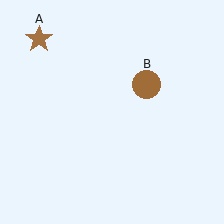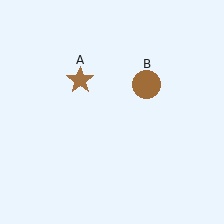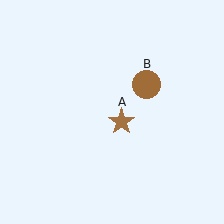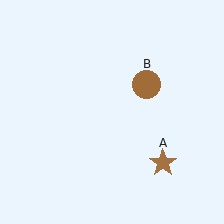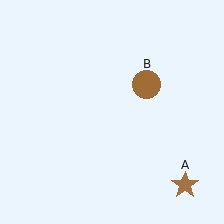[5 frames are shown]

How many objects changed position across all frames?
1 object changed position: brown star (object A).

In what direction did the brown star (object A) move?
The brown star (object A) moved down and to the right.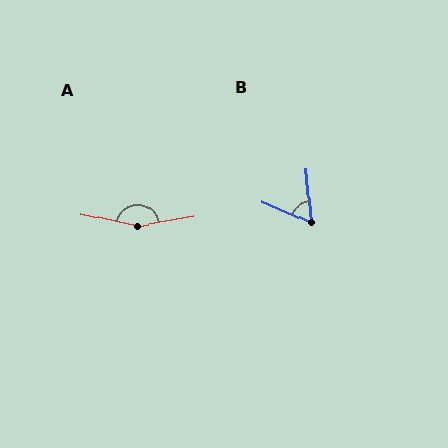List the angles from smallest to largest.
B (61°), A (158°).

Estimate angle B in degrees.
Approximately 61 degrees.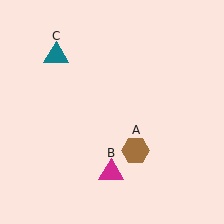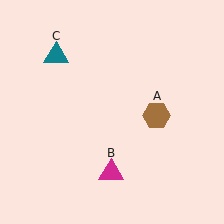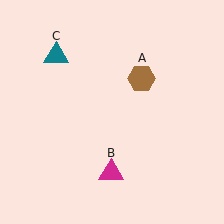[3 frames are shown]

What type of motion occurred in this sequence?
The brown hexagon (object A) rotated counterclockwise around the center of the scene.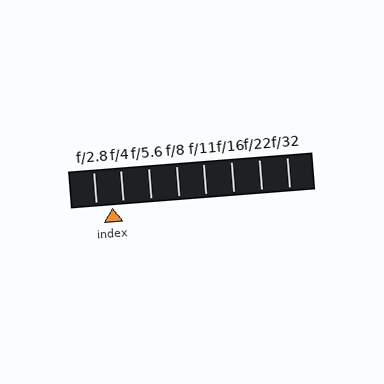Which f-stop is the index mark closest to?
The index mark is closest to f/4.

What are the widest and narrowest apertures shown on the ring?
The widest aperture shown is f/2.8 and the narrowest is f/32.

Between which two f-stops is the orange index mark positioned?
The index mark is between f/2.8 and f/4.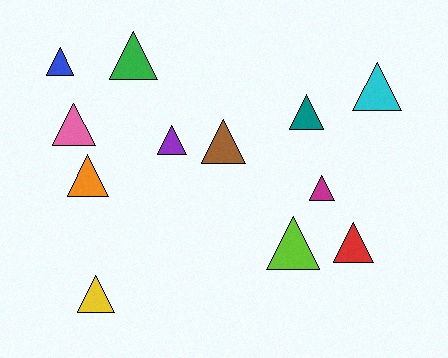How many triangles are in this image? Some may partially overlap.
There are 12 triangles.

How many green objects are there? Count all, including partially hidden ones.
There is 1 green object.